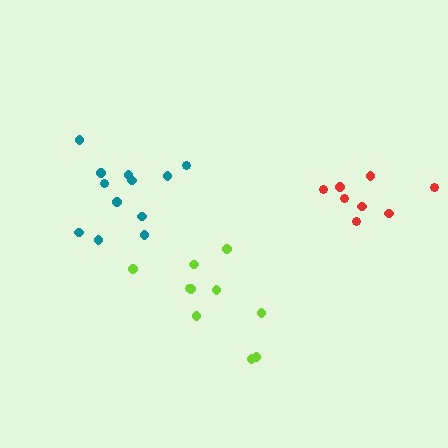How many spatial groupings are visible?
There are 3 spatial groupings.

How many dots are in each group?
Group 1: 12 dots, Group 2: 8 dots, Group 3: 10 dots (30 total).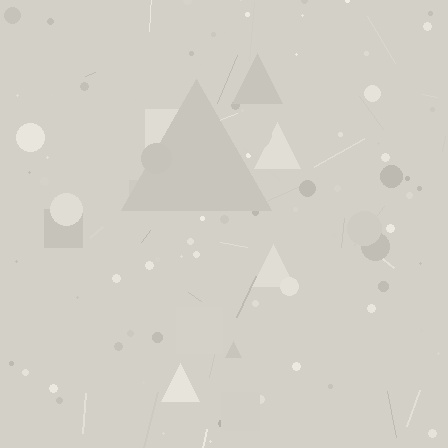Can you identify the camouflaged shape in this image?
The camouflaged shape is a triangle.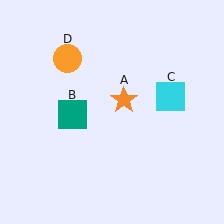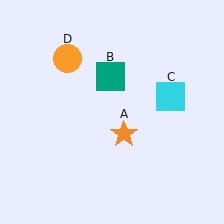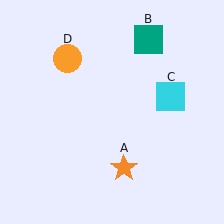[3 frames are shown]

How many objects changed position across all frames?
2 objects changed position: orange star (object A), teal square (object B).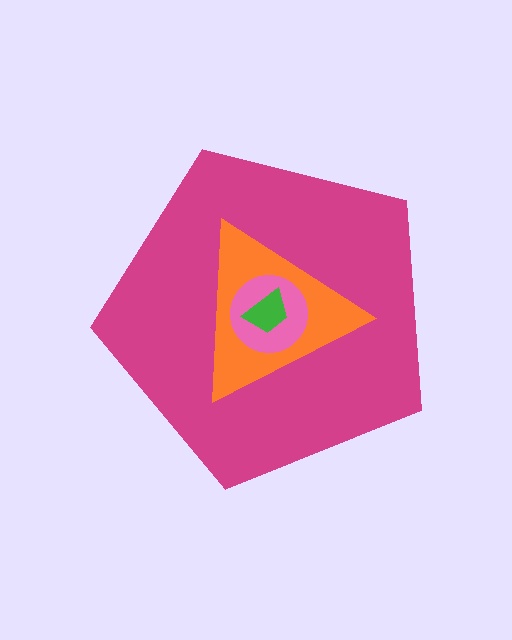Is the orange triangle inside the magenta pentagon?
Yes.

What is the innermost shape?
The green trapezoid.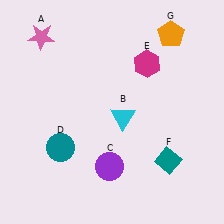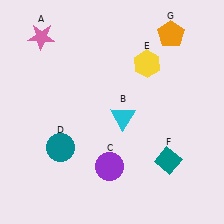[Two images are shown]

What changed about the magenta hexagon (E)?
In Image 1, E is magenta. In Image 2, it changed to yellow.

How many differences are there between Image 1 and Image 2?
There is 1 difference between the two images.